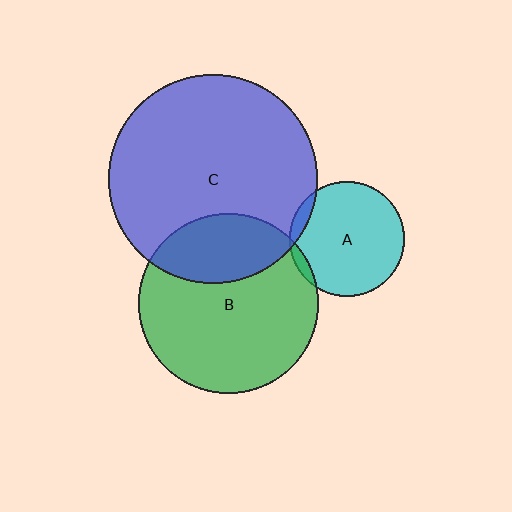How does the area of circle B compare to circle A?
Approximately 2.4 times.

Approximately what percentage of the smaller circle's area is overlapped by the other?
Approximately 5%.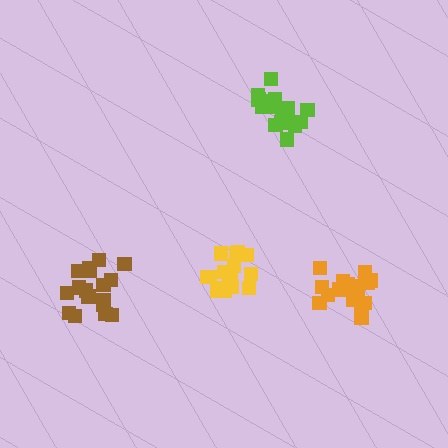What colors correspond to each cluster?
The clusters are colored: brown, yellow, lime, orange.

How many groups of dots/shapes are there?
There are 4 groups.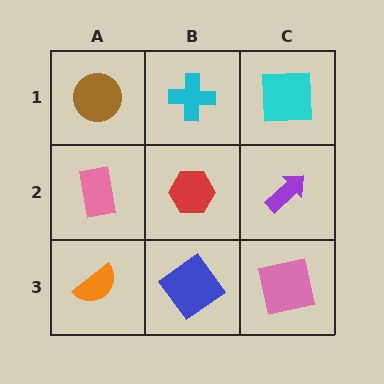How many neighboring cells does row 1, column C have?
2.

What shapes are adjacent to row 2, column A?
A brown circle (row 1, column A), an orange semicircle (row 3, column A), a red hexagon (row 2, column B).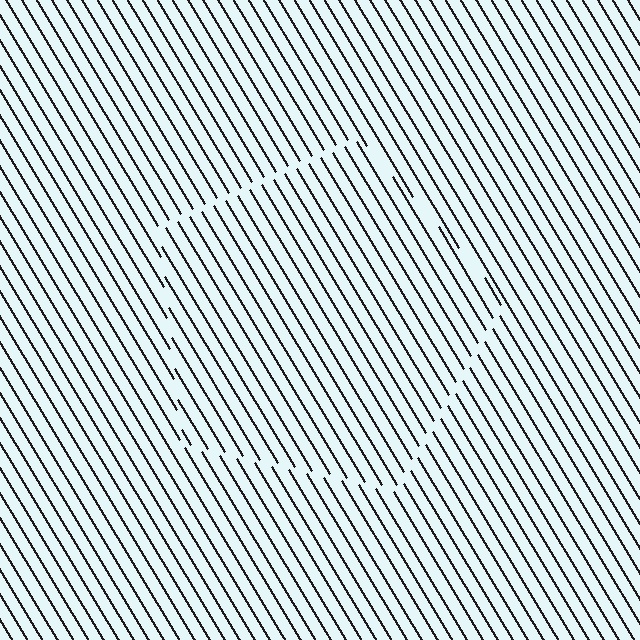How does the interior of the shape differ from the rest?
The interior of the shape contains the same grating, shifted by half a period — the contour is defined by the phase discontinuity where line-ends from the inner and outer gratings abut.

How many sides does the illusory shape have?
5 sides — the line-ends trace a pentagon.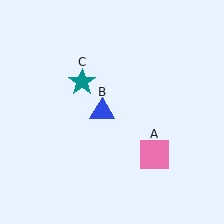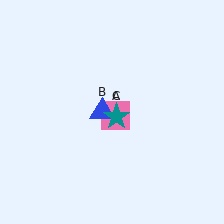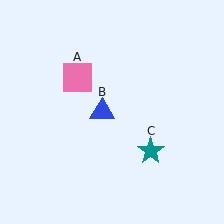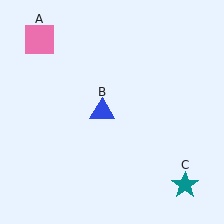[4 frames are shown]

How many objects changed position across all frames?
2 objects changed position: pink square (object A), teal star (object C).